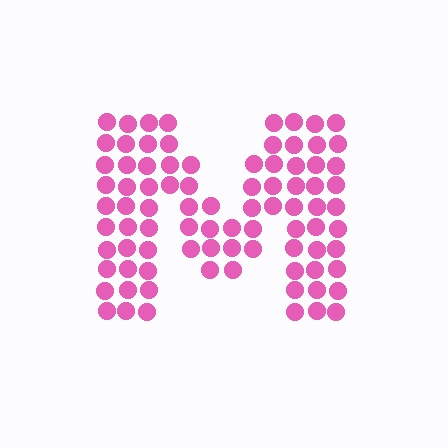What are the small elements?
The small elements are circles.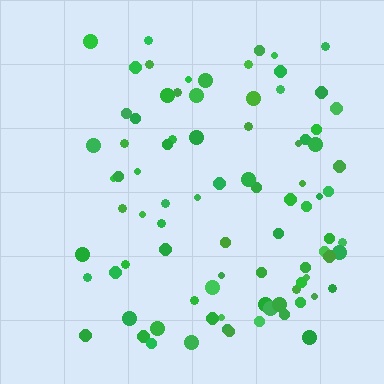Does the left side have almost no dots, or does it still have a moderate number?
Still a moderate number, just noticeably fewer than the right.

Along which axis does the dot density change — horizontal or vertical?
Horizontal.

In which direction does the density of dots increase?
From left to right, with the right side densest.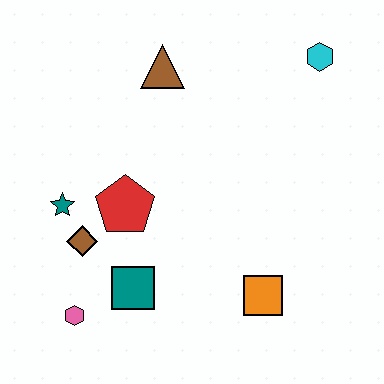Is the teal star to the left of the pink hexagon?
Yes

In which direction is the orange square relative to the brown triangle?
The orange square is below the brown triangle.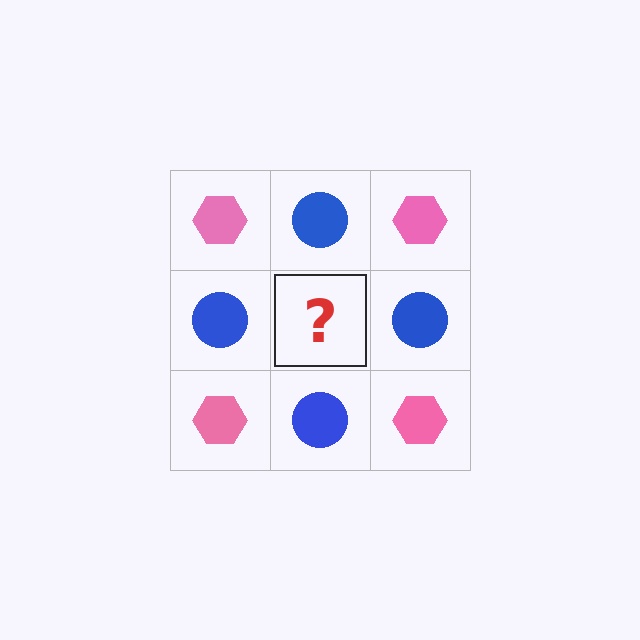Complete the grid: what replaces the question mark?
The question mark should be replaced with a pink hexagon.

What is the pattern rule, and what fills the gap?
The rule is that it alternates pink hexagon and blue circle in a checkerboard pattern. The gap should be filled with a pink hexagon.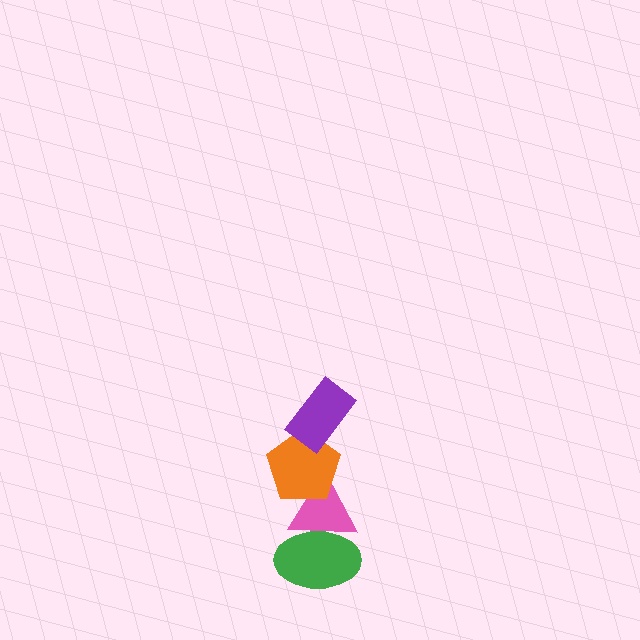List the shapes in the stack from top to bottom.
From top to bottom: the purple rectangle, the orange pentagon, the pink triangle, the green ellipse.